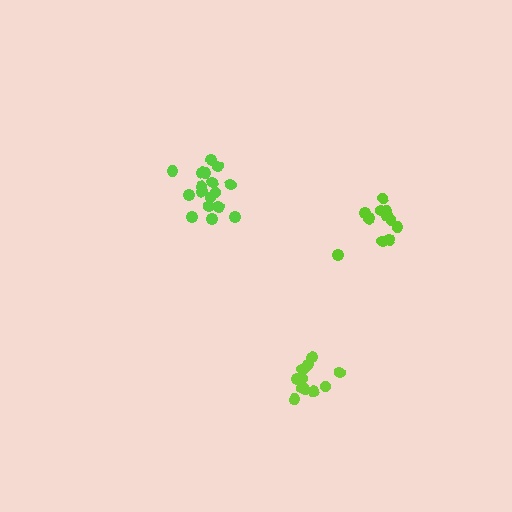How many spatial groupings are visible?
There are 3 spatial groupings.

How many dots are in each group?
Group 1: 11 dots, Group 2: 11 dots, Group 3: 17 dots (39 total).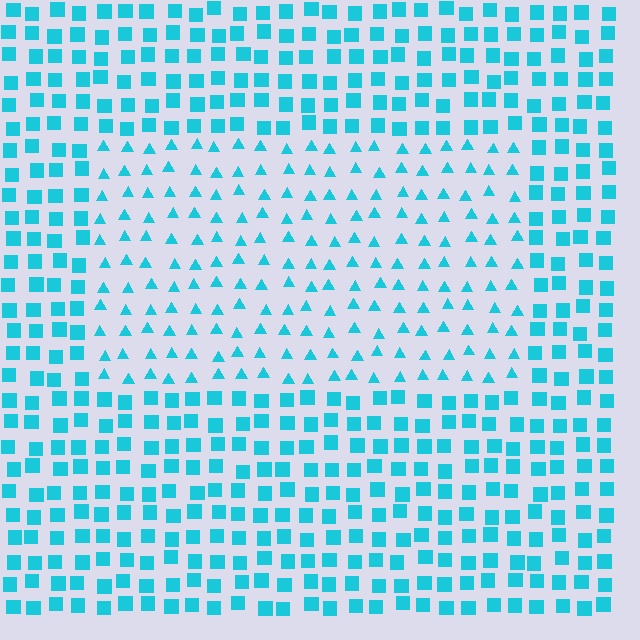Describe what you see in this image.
The image is filled with small cyan elements arranged in a uniform grid. A rectangle-shaped region contains triangles, while the surrounding area contains squares. The boundary is defined purely by the change in element shape.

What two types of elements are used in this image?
The image uses triangles inside the rectangle region and squares outside it.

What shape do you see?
I see a rectangle.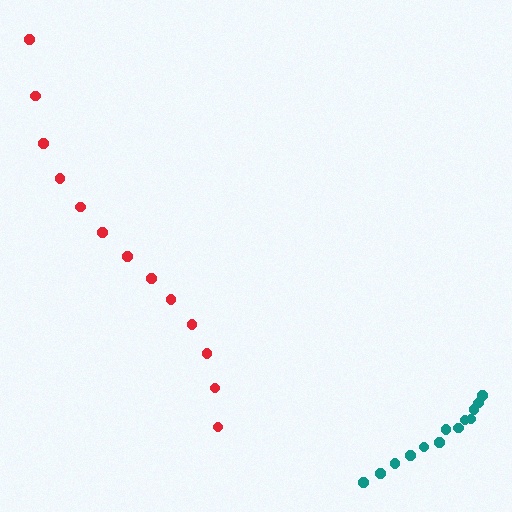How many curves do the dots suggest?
There are 2 distinct paths.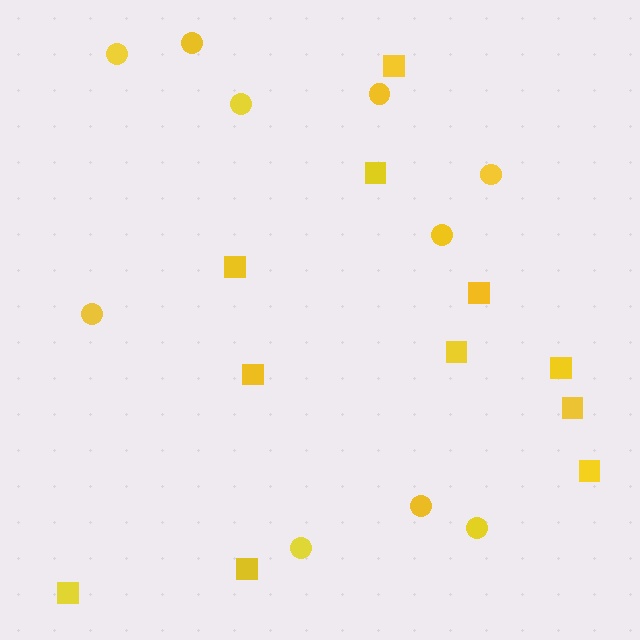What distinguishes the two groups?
There are 2 groups: one group of squares (11) and one group of circles (10).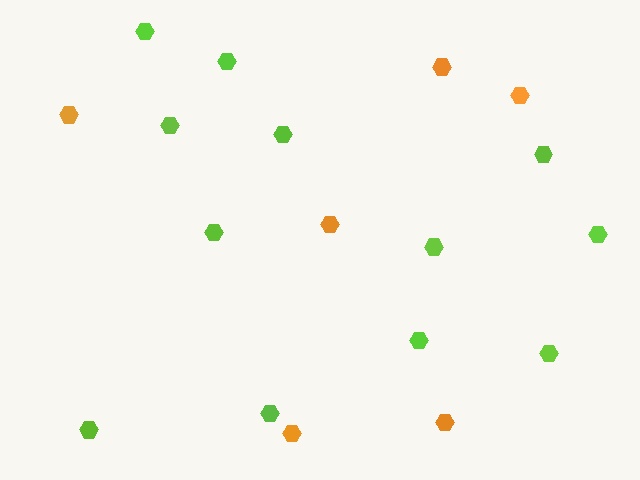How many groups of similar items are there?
There are 2 groups: one group of lime hexagons (12) and one group of orange hexagons (6).